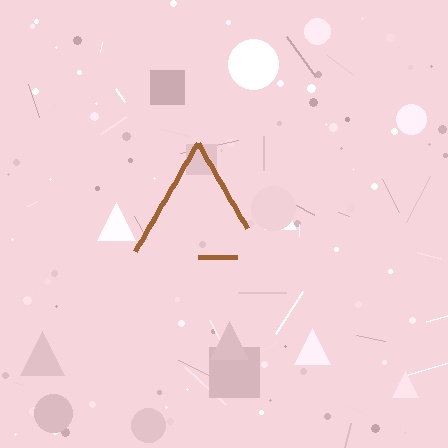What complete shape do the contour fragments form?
The contour fragments form a triangle.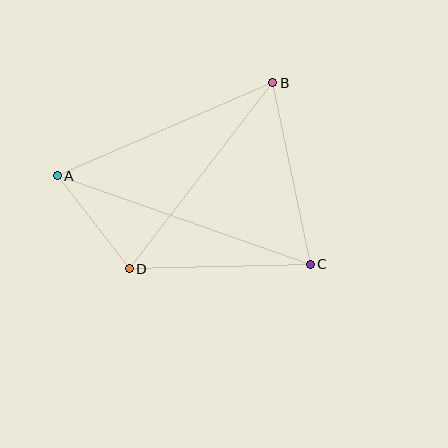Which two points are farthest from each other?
Points A and C are farthest from each other.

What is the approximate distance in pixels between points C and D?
The distance between C and D is approximately 181 pixels.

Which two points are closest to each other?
Points A and D are closest to each other.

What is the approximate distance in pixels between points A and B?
The distance between A and B is approximately 235 pixels.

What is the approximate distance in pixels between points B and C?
The distance between B and C is approximately 185 pixels.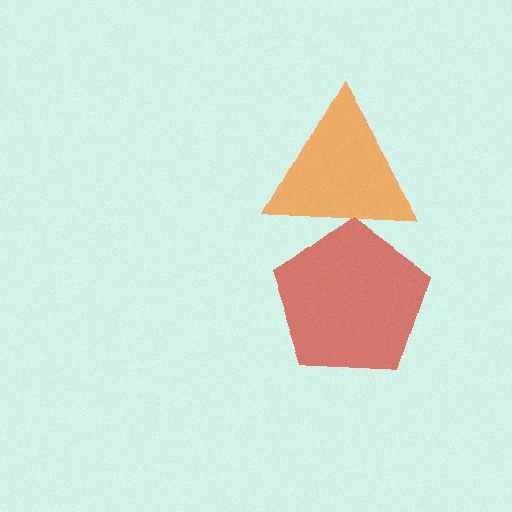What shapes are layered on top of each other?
The layered shapes are: an orange triangle, a red pentagon.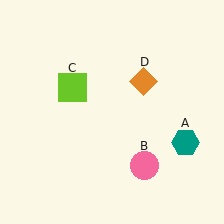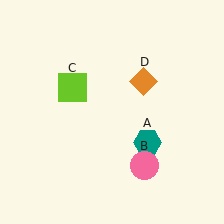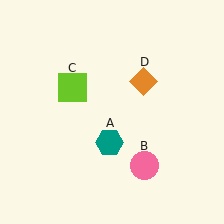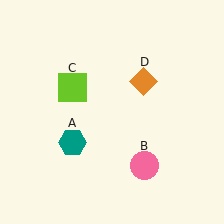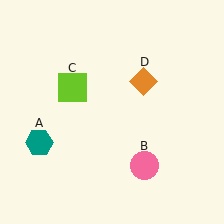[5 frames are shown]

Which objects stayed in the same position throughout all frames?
Pink circle (object B) and lime square (object C) and orange diamond (object D) remained stationary.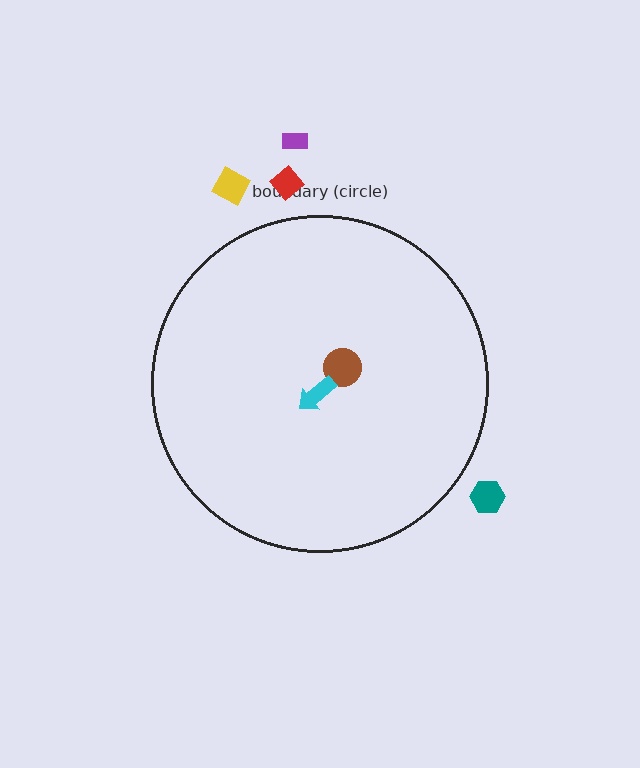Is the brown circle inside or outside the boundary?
Inside.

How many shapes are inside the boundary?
2 inside, 4 outside.